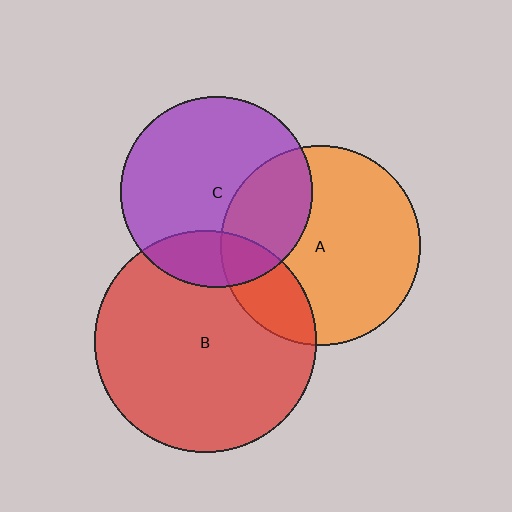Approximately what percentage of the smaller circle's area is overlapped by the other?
Approximately 20%.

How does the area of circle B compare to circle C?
Approximately 1.3 times.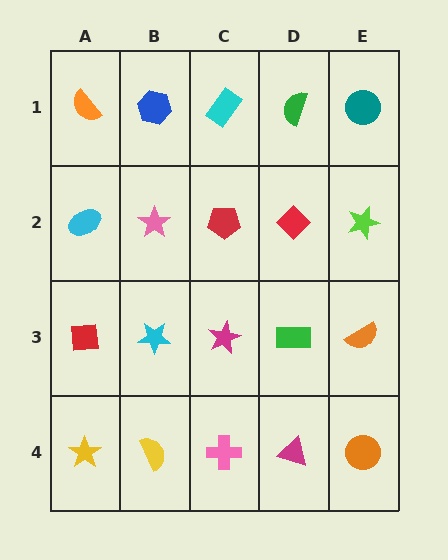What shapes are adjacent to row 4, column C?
A magenta star (row 3, column C), a yellow semicircle (row 4, column B), a magenta triangle (row 4, column D).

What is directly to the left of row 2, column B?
A cyan ellipse.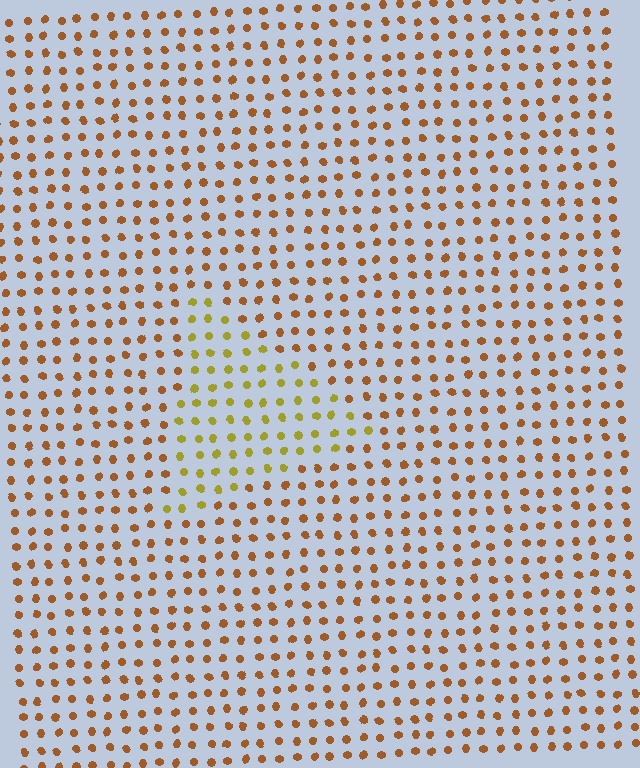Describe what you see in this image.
The image is filled with small brown elements in a uniform arrangement. A triangle-shaped region is visible where the elements are tinted to a slightly different hue, forming a subtle color boundary.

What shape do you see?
I see a triangle.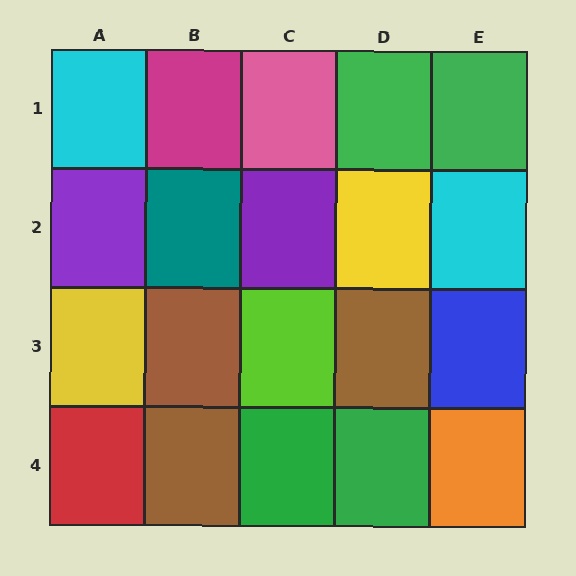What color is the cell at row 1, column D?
Green.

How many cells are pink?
1 cell is pink.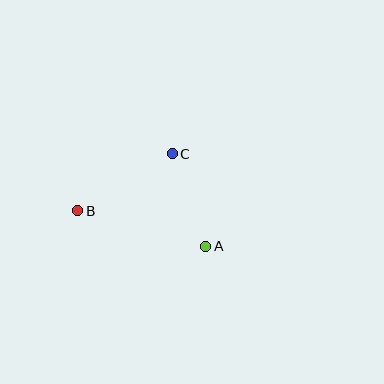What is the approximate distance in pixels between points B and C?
The distance between B and C is approximately 110 pixels.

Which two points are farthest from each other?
Points A and B are farthest from each other.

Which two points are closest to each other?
Points A and C are closest to each other.